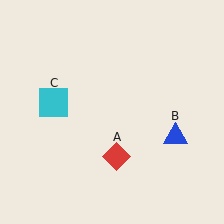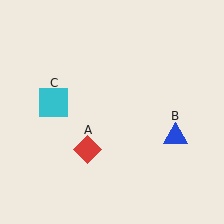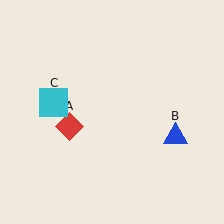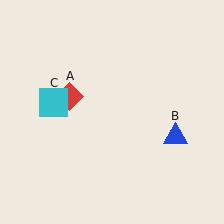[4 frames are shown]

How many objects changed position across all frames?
1 object changed position: red diamond (object A).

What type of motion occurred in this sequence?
The red diamond (object A) rotated clockwise around the center of the scene.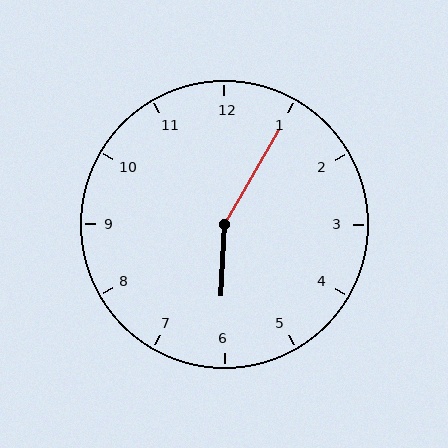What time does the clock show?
6:05.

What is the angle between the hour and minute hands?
Approximately 152 degrees.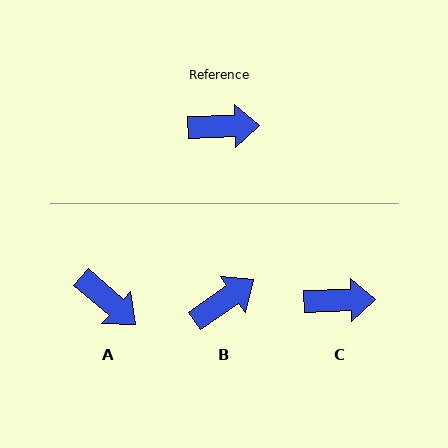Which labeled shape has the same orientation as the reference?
C.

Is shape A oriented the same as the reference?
No, it is off by about 43 degrees.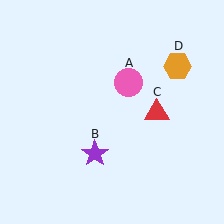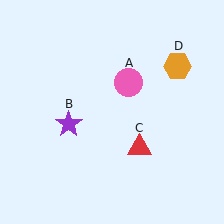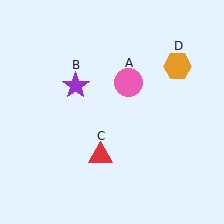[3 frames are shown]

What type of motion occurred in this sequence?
The purple star (object B), red triangle (object C) rotated clockwise around the center of the scene.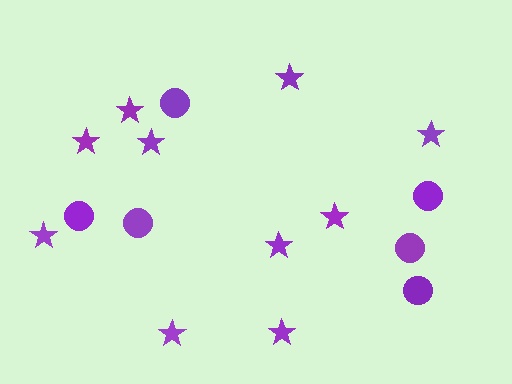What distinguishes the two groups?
There are 2 groups: one group of circles (6) and one group of stars (10).